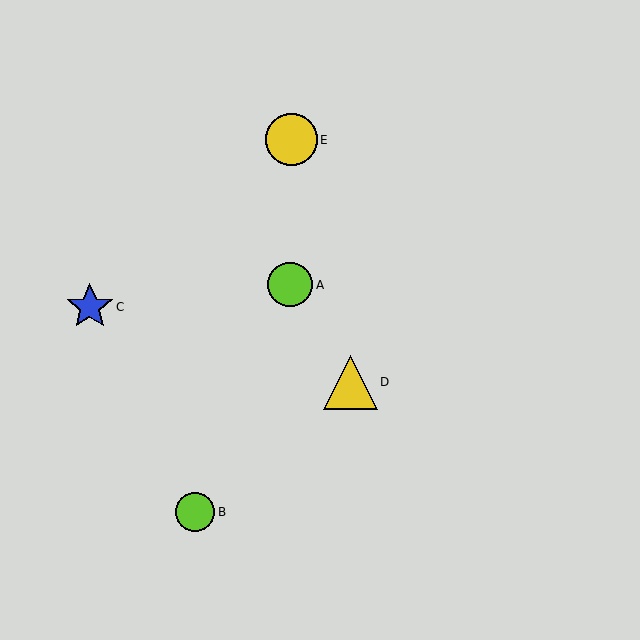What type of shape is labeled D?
Shape D is a yellow triangle.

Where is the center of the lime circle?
The center of the lime circle is at (195, 512).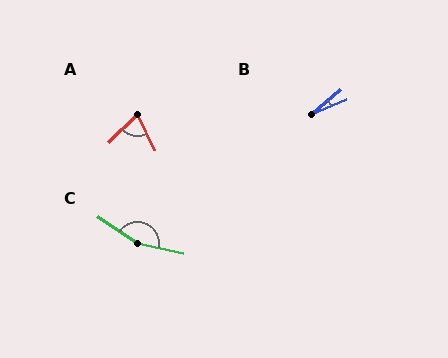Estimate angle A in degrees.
Approximately 71 degrees.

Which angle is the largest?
C, at approximately 158 degrees.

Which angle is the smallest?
B, at approximately 17 degrees.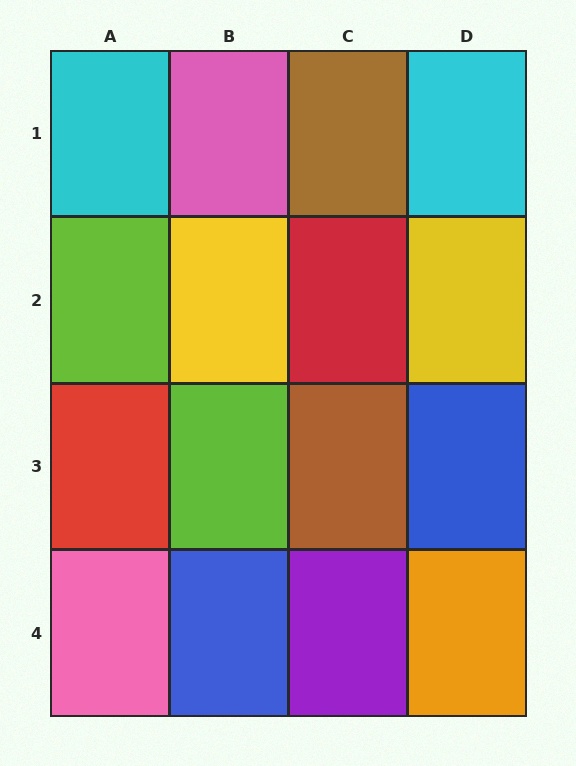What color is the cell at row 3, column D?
Blue.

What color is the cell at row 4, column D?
Orange.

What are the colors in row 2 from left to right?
Lime, yellow, red, yellow.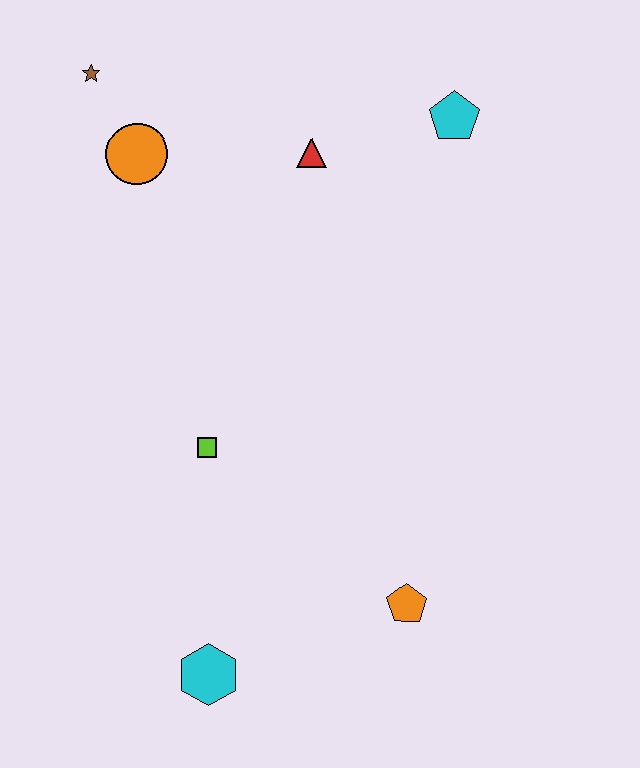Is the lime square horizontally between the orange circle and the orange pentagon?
Yes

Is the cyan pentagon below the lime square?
No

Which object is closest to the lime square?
The cyan hexagon is closest to the lime square.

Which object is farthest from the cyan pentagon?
The cyan hexagon is farthest from the cyan pentagon.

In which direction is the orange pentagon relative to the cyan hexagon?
The orange pentagon is to the right of the cyan hexagon.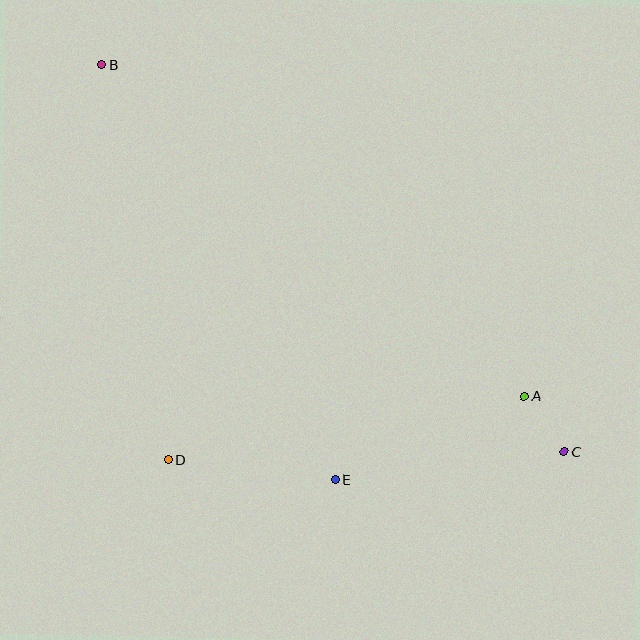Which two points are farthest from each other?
Points B and C are farthest from each other.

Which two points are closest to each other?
Points A and C are closest to each other.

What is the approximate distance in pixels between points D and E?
The distance between D and E is approximately 168 pixels.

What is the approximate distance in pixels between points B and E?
The distance between B and E is approximately 476 pixels.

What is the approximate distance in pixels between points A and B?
The distance between A and B is approximately 538 pixels.